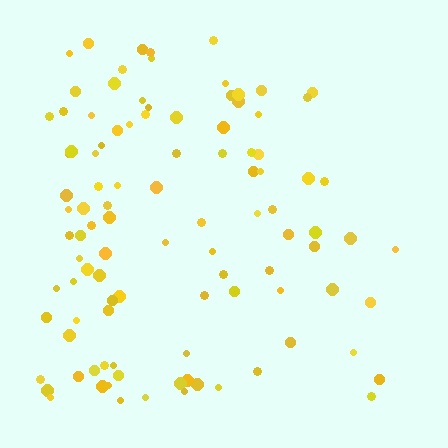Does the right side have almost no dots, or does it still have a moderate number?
Still a moderate number, just noticeably fewer than the left.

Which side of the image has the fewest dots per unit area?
The right.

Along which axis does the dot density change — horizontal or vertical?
Horizontal.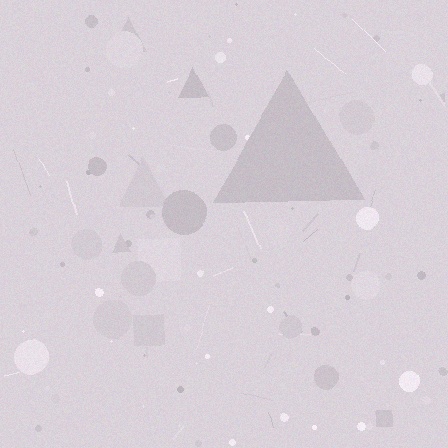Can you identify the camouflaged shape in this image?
The camouflaged shape is a triangle.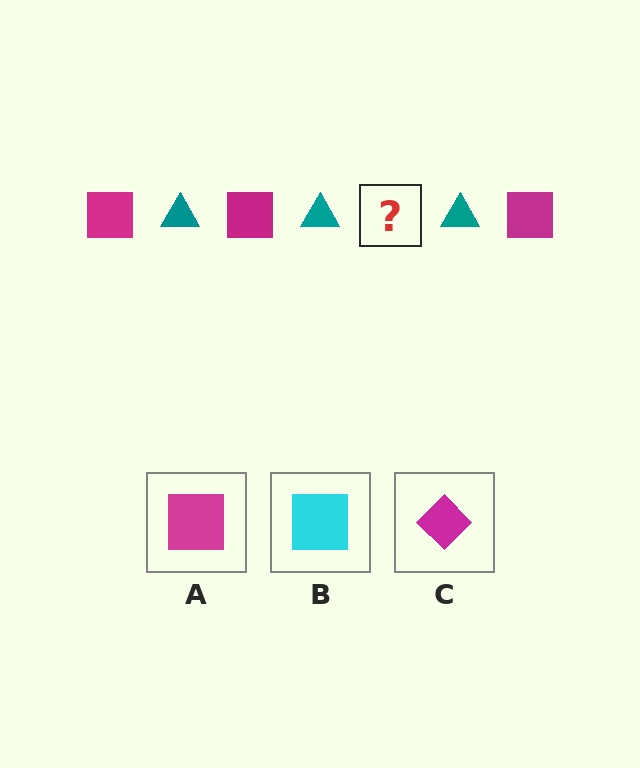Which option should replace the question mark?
Option A.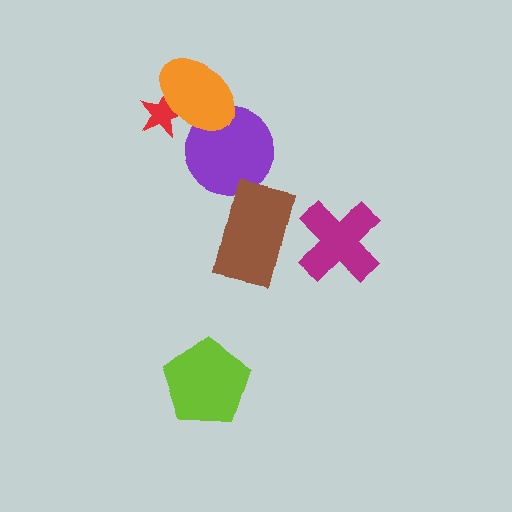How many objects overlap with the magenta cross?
0 objects overlap with the magenta cross.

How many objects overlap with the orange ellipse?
2 objects overlap with the orange ellipse.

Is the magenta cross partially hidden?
No, no other shape covers it.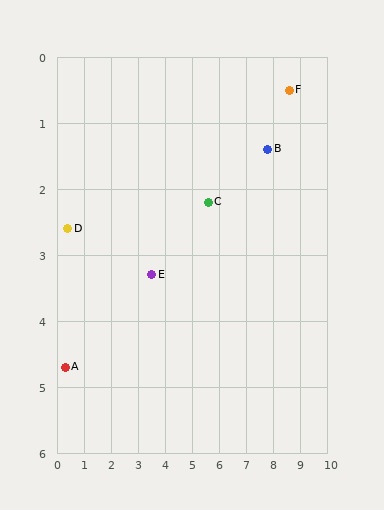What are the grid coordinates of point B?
Point B is at approximately (7.8, 1.4).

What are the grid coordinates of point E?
Point E is at approximately (3.5, 3.3).